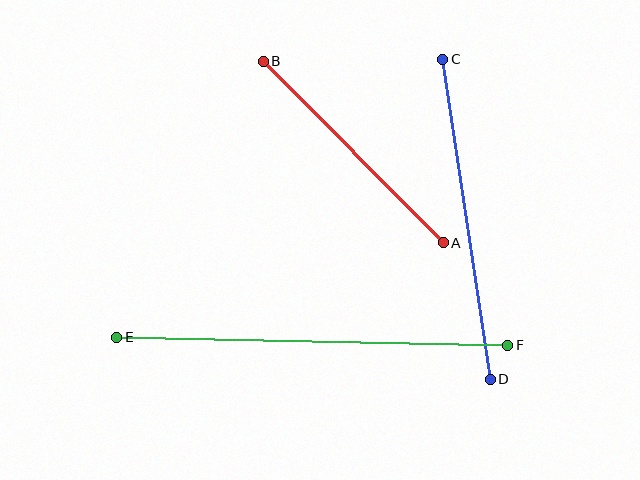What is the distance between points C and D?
The distance is approximately 323 pixels.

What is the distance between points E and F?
The distance is approximately 391 pixels.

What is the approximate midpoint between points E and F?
The midpoint is at approximately (312, 341) pixels.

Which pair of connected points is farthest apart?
Points E and F are farthest apart.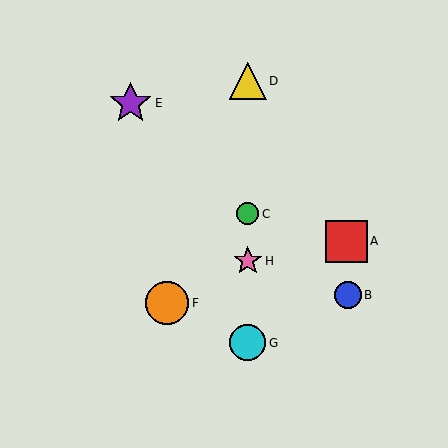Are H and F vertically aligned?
No, H is at x≈248 and F is at x≈167.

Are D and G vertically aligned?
Yes, both are at x≈248.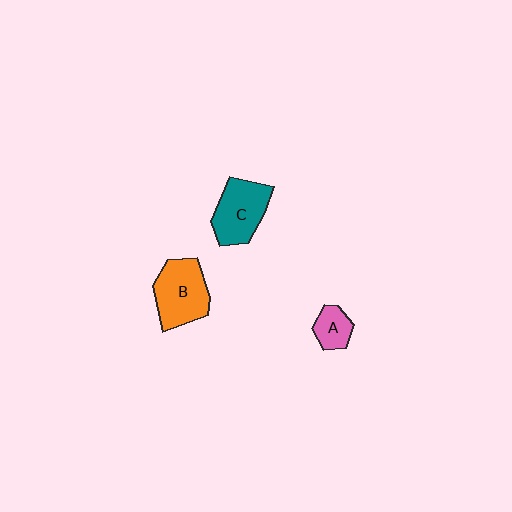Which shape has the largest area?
Shape B (orange).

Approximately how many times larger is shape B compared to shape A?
Approximately 2.3 times.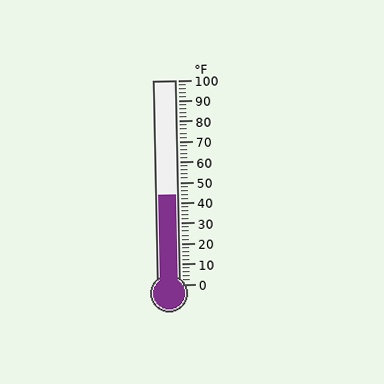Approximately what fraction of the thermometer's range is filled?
The thermometer is filled to approximately 45% of its range.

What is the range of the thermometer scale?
The thermometer scale ranges from 0°F to 100°F.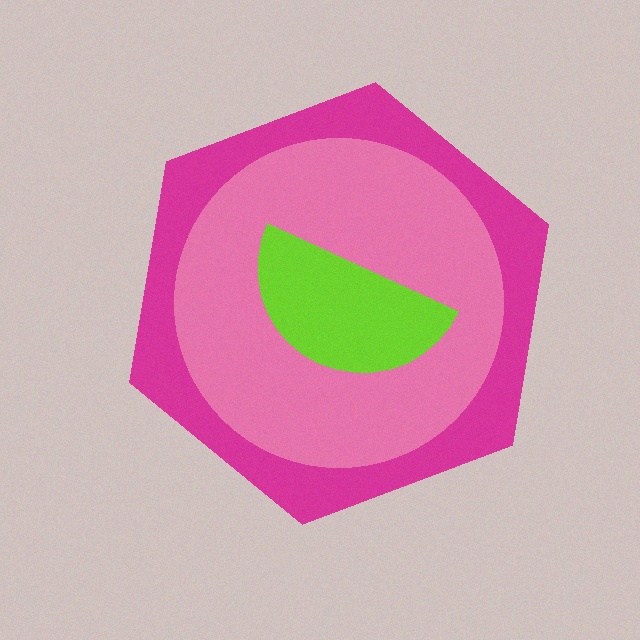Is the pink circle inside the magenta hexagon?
Yes.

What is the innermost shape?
The lime semicircle.